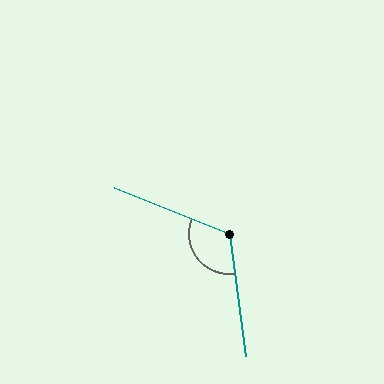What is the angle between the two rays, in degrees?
Approximately 119 degrees.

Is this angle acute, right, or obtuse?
It is obtuse.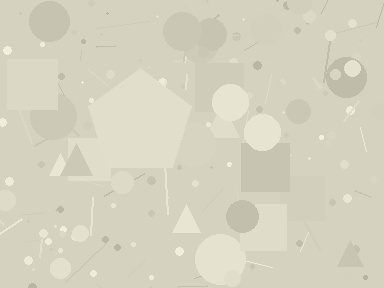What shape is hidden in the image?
A pentagon is hidden in the image.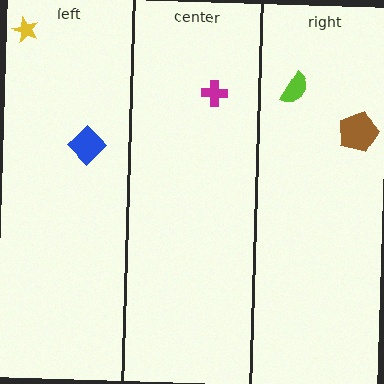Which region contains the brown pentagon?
The right region.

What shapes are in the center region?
The magenta cross.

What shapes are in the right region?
The brown pentagon, the lime semicircle.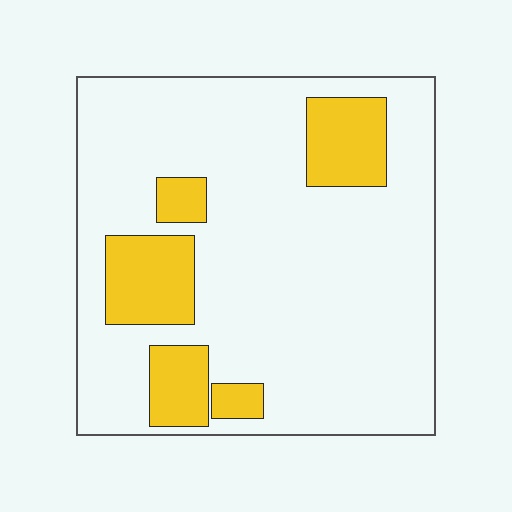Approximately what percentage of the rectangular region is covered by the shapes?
Approximately 20%.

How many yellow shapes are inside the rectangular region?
5.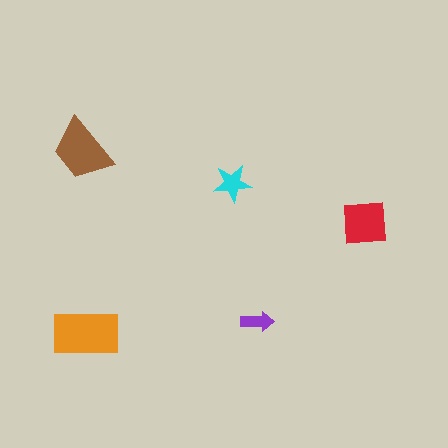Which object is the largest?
The orange rectangle.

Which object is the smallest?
The purple arrow.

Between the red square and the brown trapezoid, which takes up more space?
The brown trapezoid.